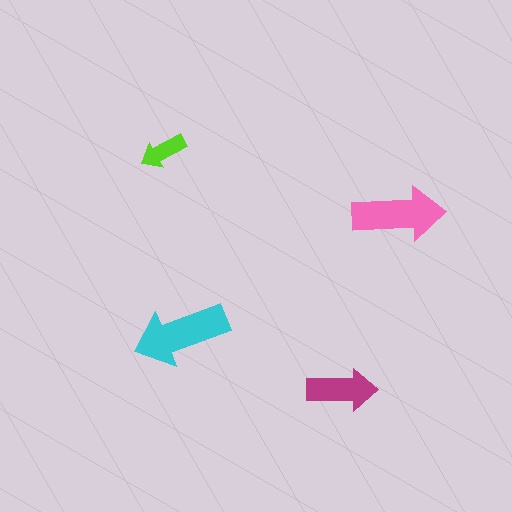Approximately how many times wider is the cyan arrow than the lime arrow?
About 2 times wider.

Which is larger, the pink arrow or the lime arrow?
The pink one.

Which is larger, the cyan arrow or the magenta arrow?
The cyan one.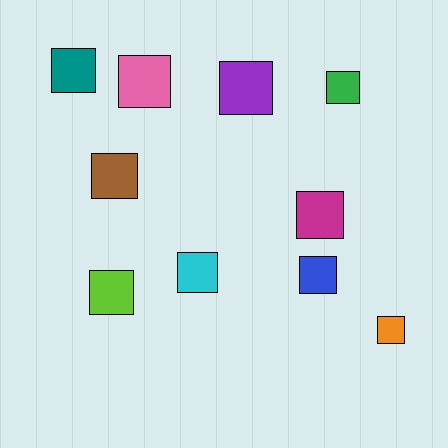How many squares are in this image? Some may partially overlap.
There are 10 squares.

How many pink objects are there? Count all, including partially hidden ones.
There is 1 pink object.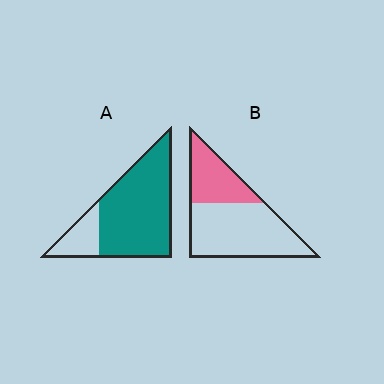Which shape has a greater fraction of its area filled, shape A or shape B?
Shape A.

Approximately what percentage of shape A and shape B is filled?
A is approximately 80% and B is approximately 35%.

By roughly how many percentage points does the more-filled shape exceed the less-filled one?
By roughly 45 percentage points (A over B).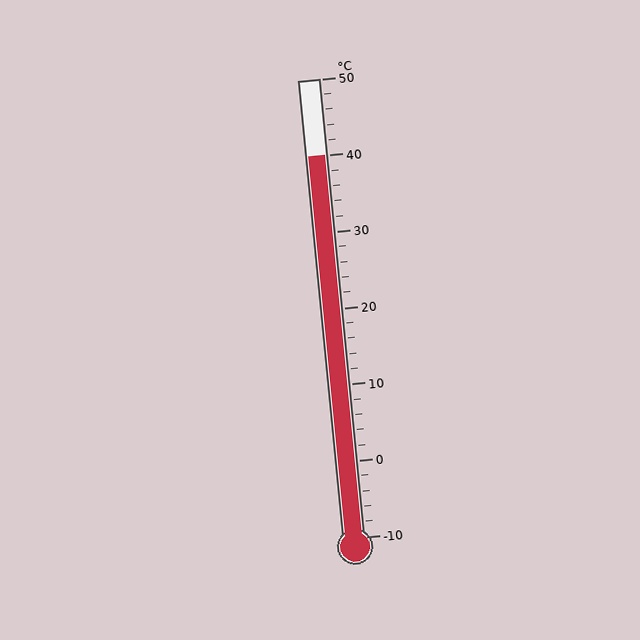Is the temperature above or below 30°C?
The temperature is above 30°C.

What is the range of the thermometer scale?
The thermometer scale ranges from -10°C to 50°C.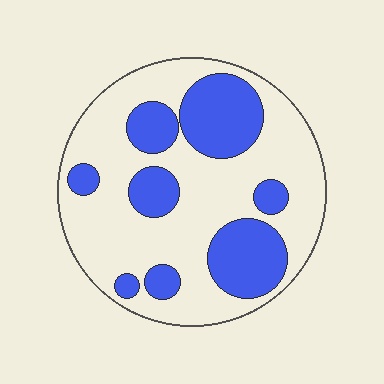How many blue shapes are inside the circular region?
8.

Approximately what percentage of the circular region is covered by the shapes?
Approximately 35%.